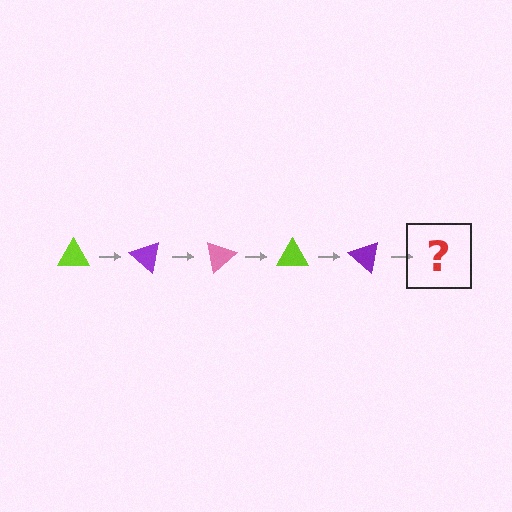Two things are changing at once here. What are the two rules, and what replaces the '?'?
The two rules are that it rotates 40 degrees each step and the color cycles through lime, purple, and pink. The '?' should be a pink triangle, rotated 200 degrees from the start.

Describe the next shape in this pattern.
It should be a pink triangle, rotated 200 degrees from the start.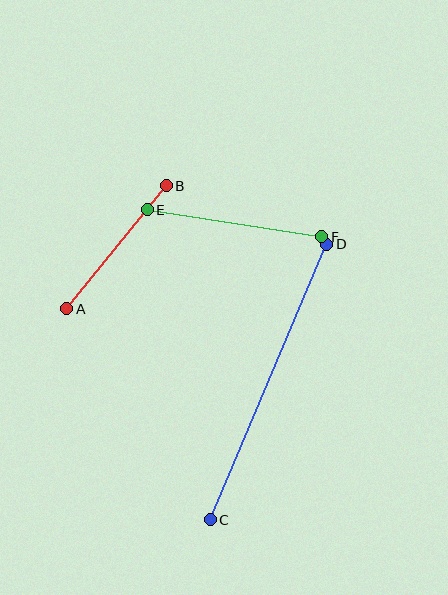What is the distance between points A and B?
The distance is approximately 158 pixels.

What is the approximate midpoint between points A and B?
The midpoint is at approximately (116, 247) pixels.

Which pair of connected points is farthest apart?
Points C and D are farthest apart.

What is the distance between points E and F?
The distance is approximately 176 pixels.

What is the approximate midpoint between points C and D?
The midpoint is at approximately (269, 382) pixels.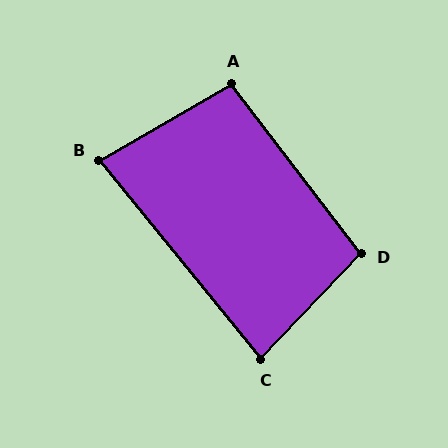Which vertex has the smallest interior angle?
B, at approximately 81 degrees.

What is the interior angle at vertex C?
Approximately 83 degrees (acute).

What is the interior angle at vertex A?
Approximately 97 degrees (obtuse).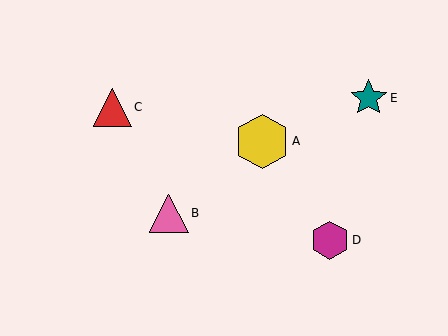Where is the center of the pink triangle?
The center of the pink triangle is at (169, 213).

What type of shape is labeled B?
Shape B is a pink triangle.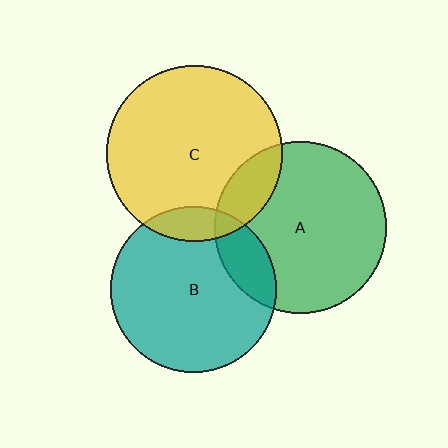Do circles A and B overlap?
Yes.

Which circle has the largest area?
Circle C (yellow).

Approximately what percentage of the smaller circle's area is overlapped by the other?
Approximately 15%.